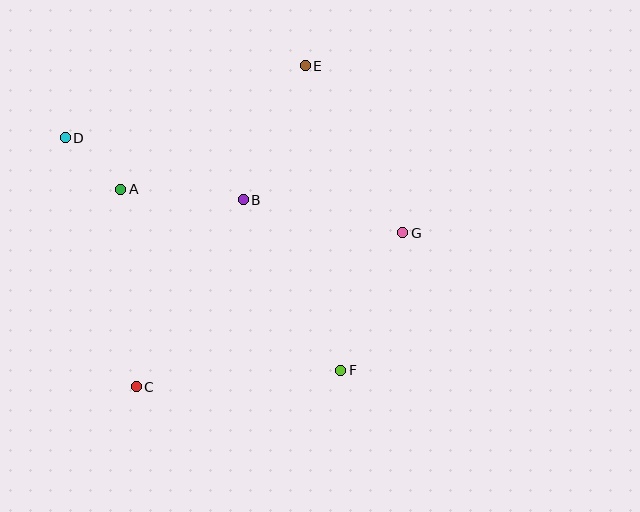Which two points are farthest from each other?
Points C and E are farthest from each other.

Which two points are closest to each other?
Points A and D are closest to each other.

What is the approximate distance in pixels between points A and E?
The distance between A and E is approximately 222 pixels.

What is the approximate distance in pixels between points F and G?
The distance between F and G is approximately 151 pixels.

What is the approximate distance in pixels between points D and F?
The distance between D and F is approximately 360 pixels.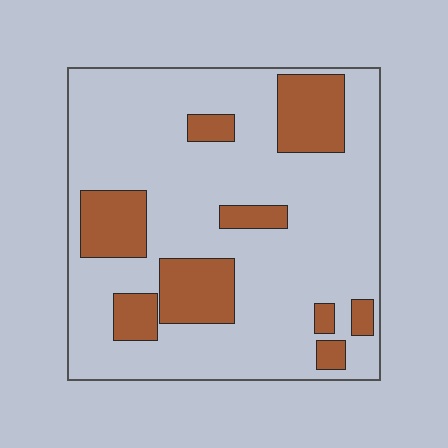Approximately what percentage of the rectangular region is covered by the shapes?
Approximately 25%.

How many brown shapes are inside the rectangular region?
9.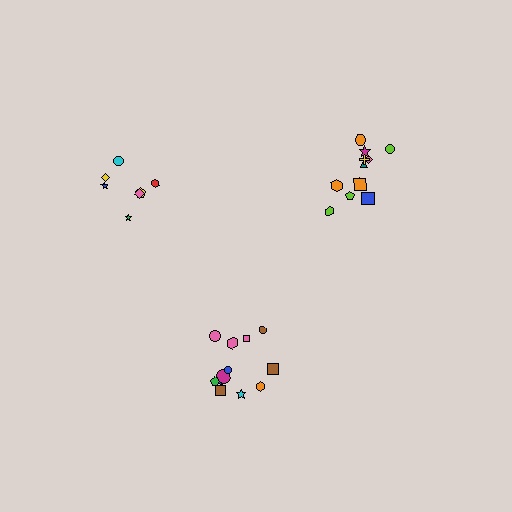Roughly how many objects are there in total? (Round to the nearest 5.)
Roughly 30 objects in total.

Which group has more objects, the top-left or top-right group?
The top-right group.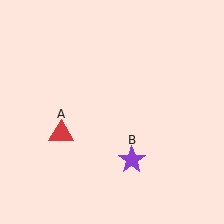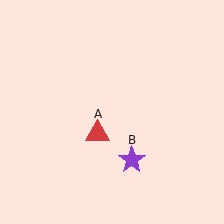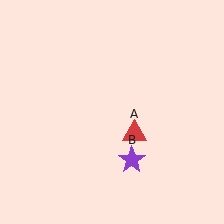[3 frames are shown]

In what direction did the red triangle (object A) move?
The red triangle (object A) moved right.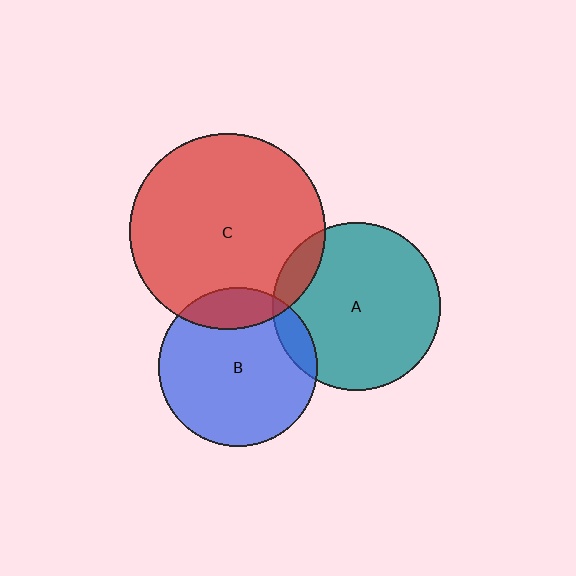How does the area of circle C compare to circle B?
Approximately 1.5 times.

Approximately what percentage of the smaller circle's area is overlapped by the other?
Approximately 10%.